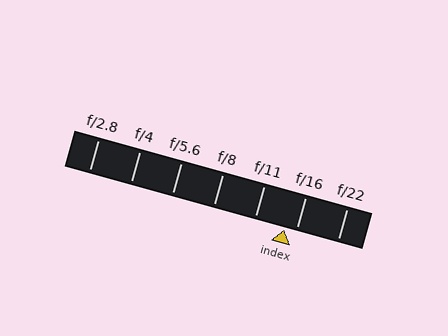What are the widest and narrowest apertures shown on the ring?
The widest aperture shown is f/2.8 and the narrowest is f/22.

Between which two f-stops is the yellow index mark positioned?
The index mark is between f/11 and f/16.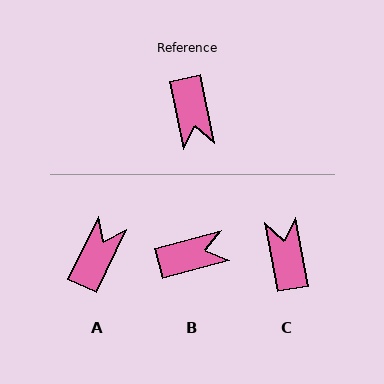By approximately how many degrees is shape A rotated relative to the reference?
Approximately 142 degrees counter-clockwise.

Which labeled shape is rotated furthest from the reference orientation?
C, about 178 degrees away.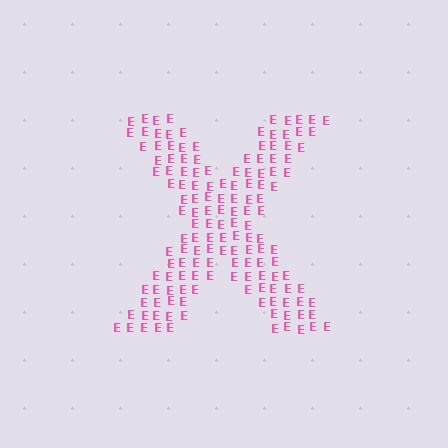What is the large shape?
The large shape is the letter X.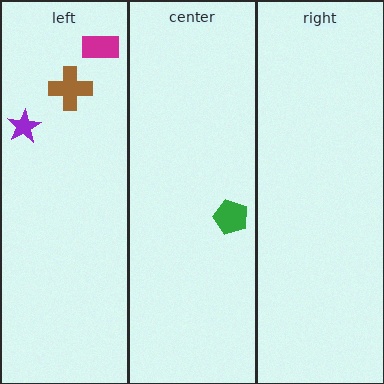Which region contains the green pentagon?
The center region.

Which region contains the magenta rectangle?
The left region.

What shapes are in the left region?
The purple star, the brown cross, the magenta rectangle.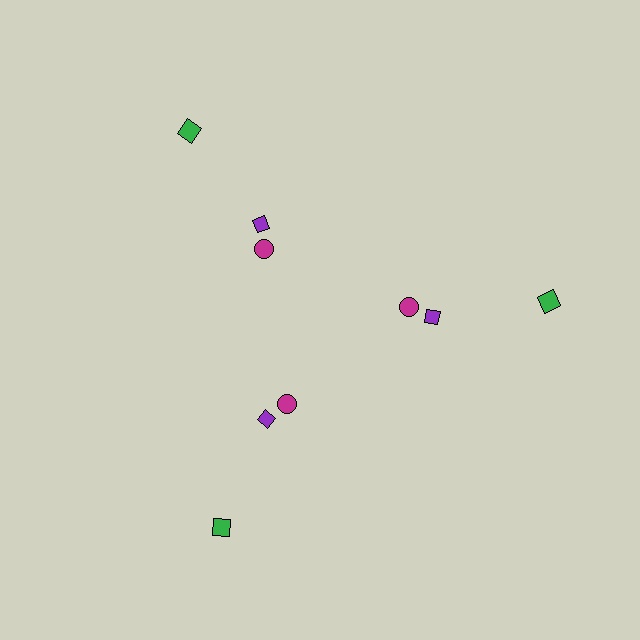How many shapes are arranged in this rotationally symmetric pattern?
There are 9 shapes, arranged in 3 groups of 3.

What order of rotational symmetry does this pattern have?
This pattern has 3-fold rotational symmetry.